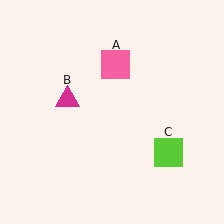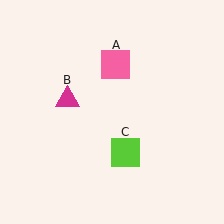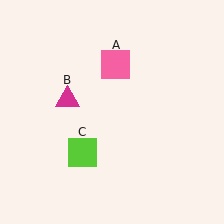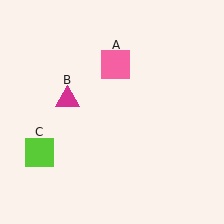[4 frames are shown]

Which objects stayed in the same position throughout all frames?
Pink square (object A) and magenta triangle (object B) remained stationary.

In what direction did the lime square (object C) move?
The lime square (object C) moved left.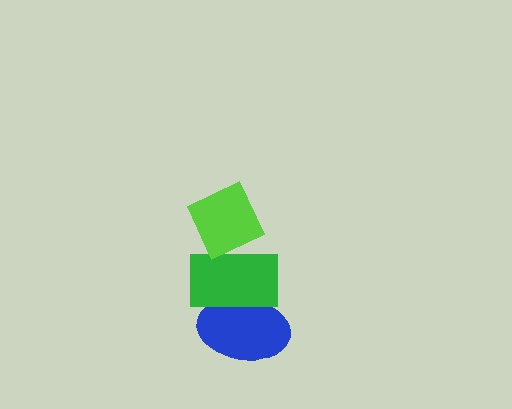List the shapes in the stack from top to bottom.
From top to bottom: the lime diamond, the green rectangle, the blue ellipse.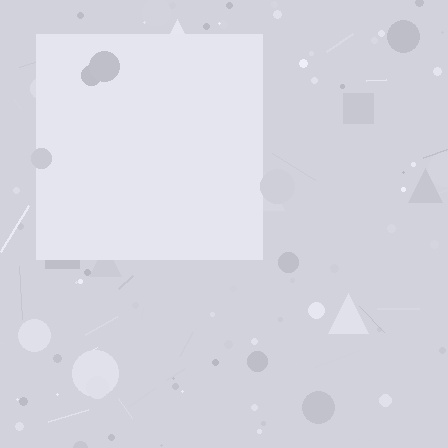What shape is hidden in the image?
A square is hidden in the image.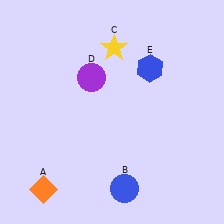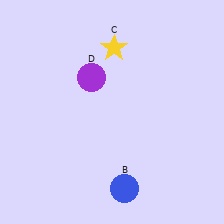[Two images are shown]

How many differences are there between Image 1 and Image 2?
There are 2 differences between the two images.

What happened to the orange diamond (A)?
The orange diamond (A) was removed in Image 2. It was in the bottom-left area of Image 1.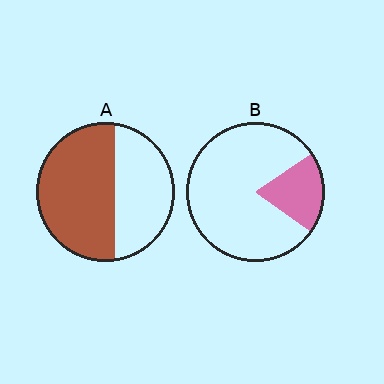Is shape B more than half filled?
No.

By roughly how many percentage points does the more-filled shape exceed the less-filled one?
By roughly 40 percentage points (A over B).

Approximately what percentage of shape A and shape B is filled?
A is approximately 60% and B is approximately 20%.